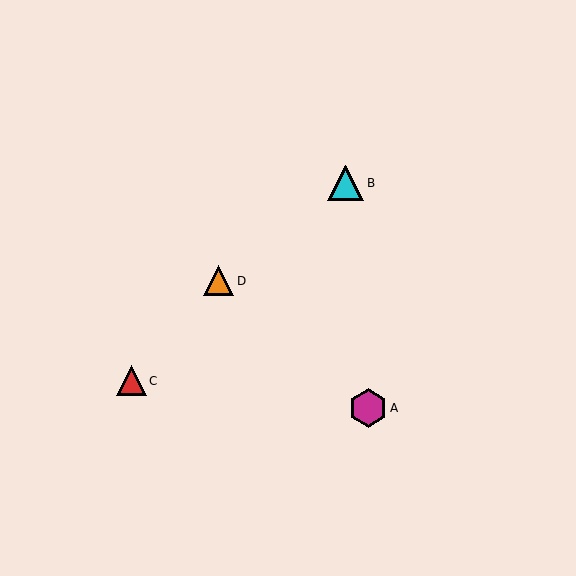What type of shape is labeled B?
Shape B is a cyan triangle.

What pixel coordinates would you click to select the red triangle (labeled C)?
Click at (131, 381) to select the red triangle C.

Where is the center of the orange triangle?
The center of the orange triangle is at (219, 281).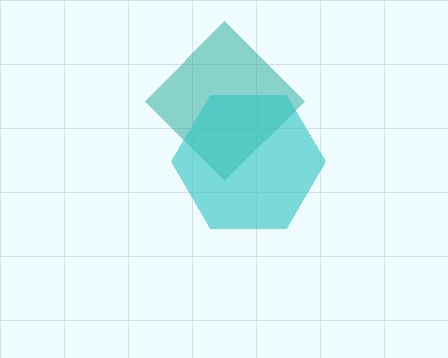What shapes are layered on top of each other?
The layered shapes are: a teal diamond, a cyan hexagon.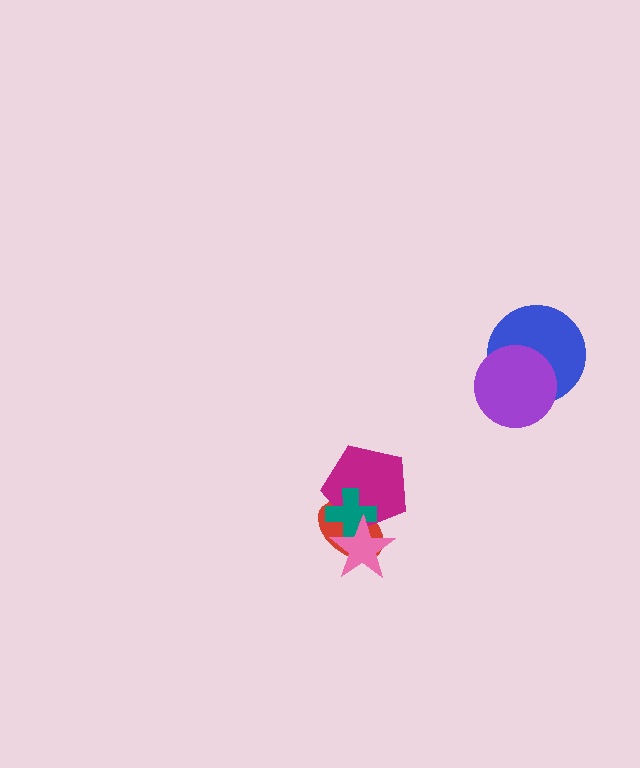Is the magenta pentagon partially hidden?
Yes, it is partially covered by another shape.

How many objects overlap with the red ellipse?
3 objects overlap with the red ellipse.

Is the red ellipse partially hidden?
Yes, it is partially covered by another shape.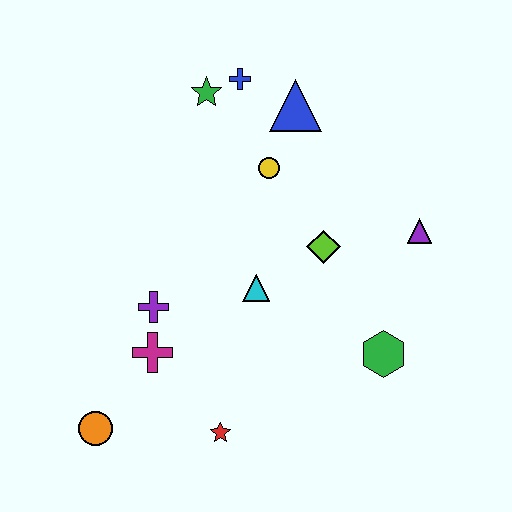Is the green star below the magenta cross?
No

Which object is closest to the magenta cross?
The purple cross is closest to the magenta cross.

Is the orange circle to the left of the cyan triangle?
Yes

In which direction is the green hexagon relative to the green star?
The green hexagon is below the green star.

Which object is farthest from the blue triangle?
The orange circle is farthest from the blue triangle.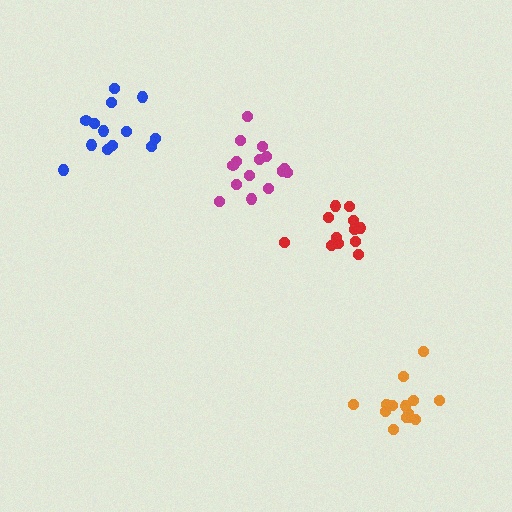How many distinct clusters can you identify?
There are 4 distinct clusters.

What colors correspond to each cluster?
The clusters are colored: magenta, blue, orange, red.